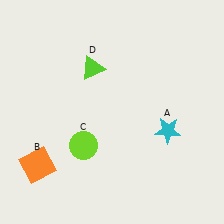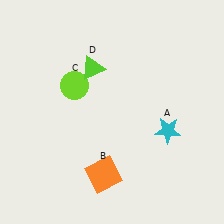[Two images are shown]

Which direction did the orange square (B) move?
The orange square (B) moved right.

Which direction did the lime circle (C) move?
The lime circle (C) moved up.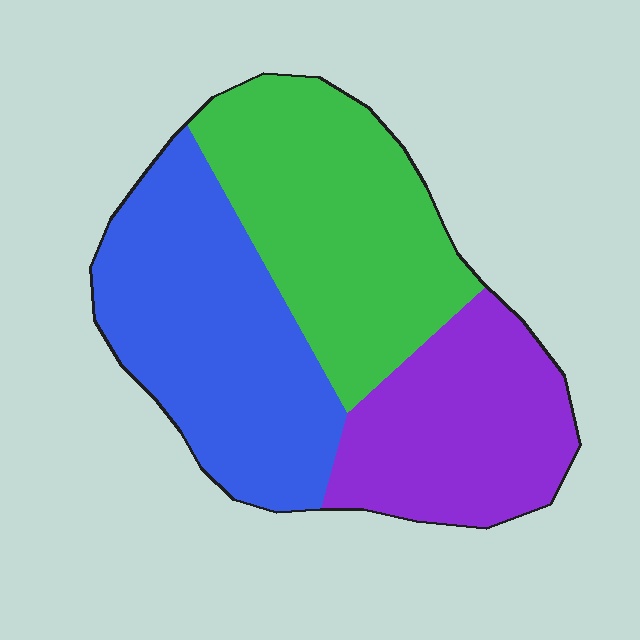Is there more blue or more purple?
Blue.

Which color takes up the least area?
Purple, at roughly 25%.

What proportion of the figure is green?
Green covers 36% of the figure.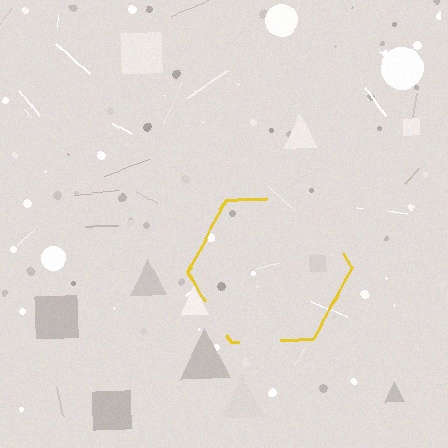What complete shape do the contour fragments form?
The contour fragments form a hexagon.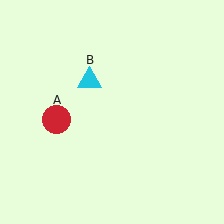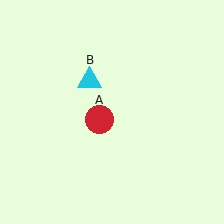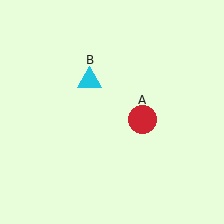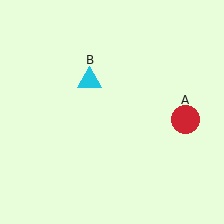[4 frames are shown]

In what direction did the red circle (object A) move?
The red circle (object A) moved right.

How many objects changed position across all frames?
1 object changed position: red circle (object A).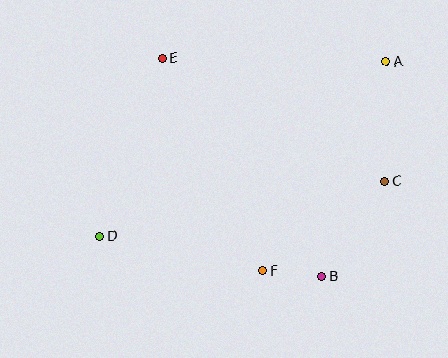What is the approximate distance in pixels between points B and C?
The distance between B and C is approximately 114 pixels.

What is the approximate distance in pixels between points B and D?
The distance between B and D is approximately 226 pixels.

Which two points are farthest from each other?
Points A and D are farthest from each other.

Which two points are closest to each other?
Points B and F are closest to each other.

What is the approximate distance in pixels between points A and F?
The distance between A and F is approximately 243 pixels.